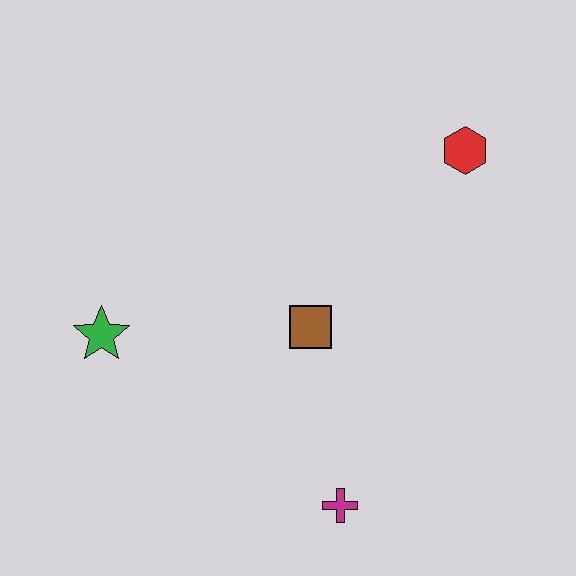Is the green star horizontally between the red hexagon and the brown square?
No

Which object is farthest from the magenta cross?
The red hexagon is farthest from the magenta cross.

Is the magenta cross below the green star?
Yes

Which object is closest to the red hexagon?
The brown square is closest to the red hexagon.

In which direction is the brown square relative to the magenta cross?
The brown square is above the magenta cross.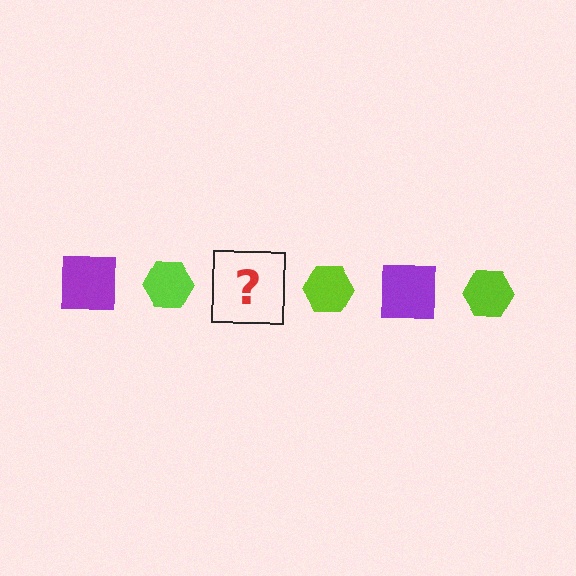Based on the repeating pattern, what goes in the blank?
The blank should be a purple square.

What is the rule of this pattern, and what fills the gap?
The rule is that the pattern alternates between purple square and lime hexagon. The gap should be filled with a purple square.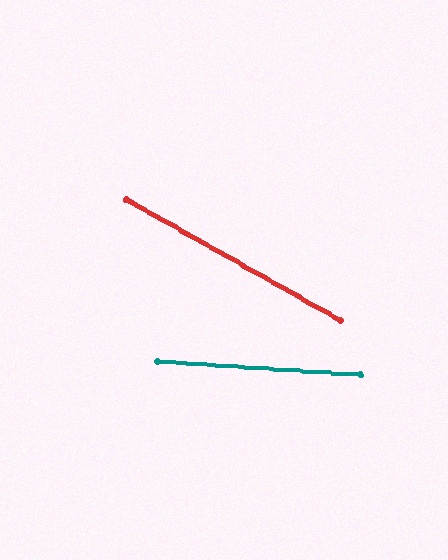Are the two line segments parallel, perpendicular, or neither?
Neither parallel nor perpendicular — they differ by about 26°.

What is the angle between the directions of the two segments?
Approximately 26 degrees.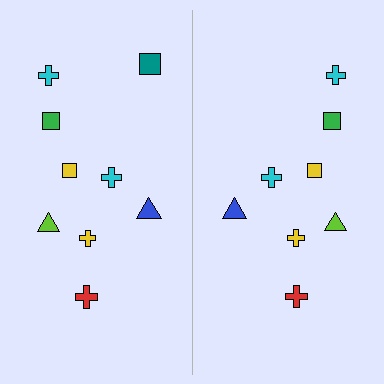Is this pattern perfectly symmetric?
No, the pattern is not perfectly symmetric. A teal square is missing from the right side.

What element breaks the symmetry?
A teal square is missing from the right side.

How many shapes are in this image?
There are 17 shapes in this image.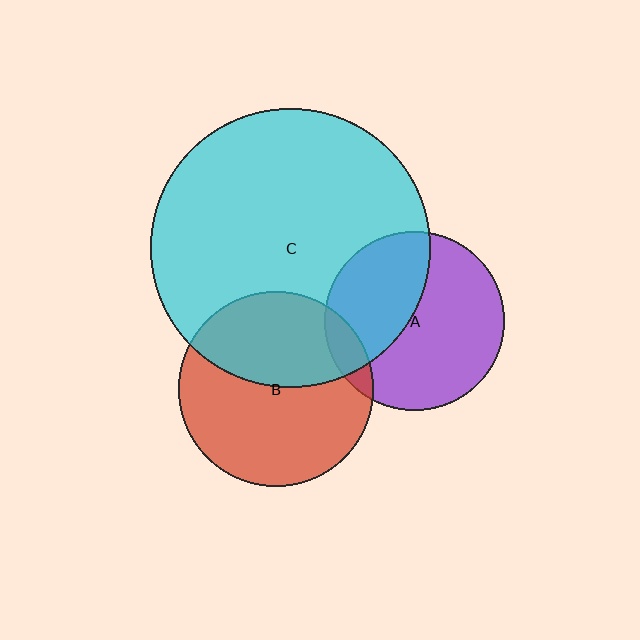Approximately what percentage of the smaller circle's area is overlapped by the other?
Approximately 40%.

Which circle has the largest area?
Circle C (cyan).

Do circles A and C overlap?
Yes.